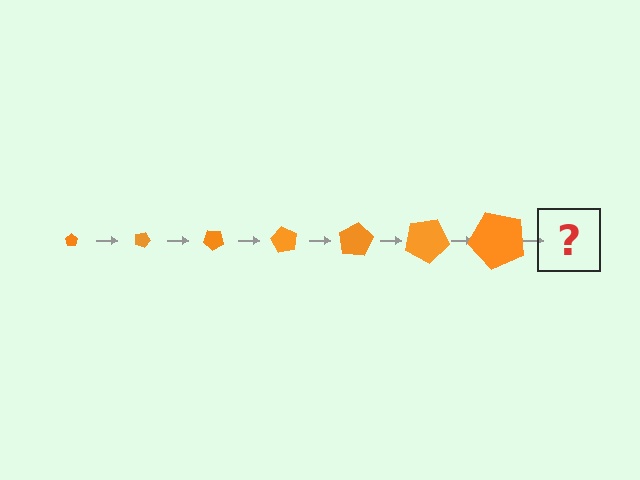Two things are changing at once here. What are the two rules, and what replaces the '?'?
The two rules are that the pentagon grows larger each step and it rotates 20 degrees each step. The '?' should be a pentagon, larger than the previous one and rotated 140 degrees from the start.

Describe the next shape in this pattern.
It should be a pentagon, larger than the previous one and rotated 140 degrees from the start.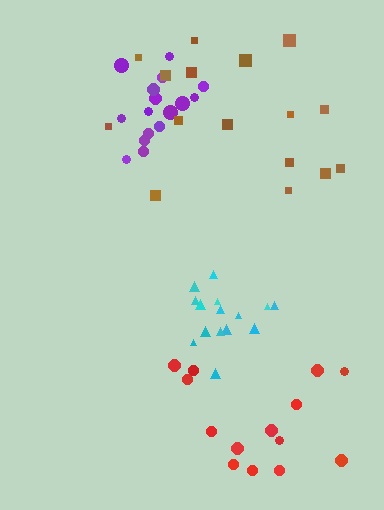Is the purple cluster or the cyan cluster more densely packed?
Cyan.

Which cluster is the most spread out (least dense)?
Brown.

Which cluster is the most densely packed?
Cyan.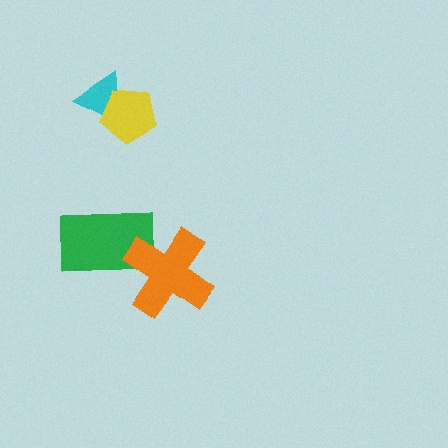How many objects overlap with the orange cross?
1 object overlaps with the orange cross.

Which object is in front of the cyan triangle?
The yellow pentagon is in front of the cyan triangle.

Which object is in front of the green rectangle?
The orange cross is in front of the green rectangle.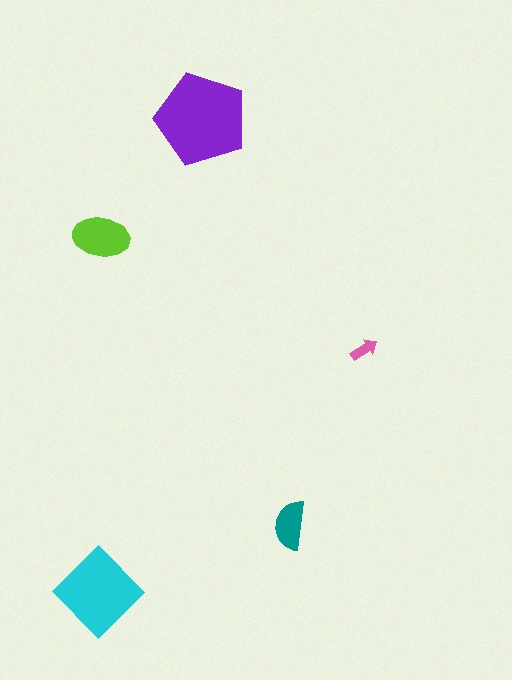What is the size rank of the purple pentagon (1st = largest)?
1st.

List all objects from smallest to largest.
The pink arrow, the teal semicircle, the lime ellipse, the cyan diamond, the purple pentagon.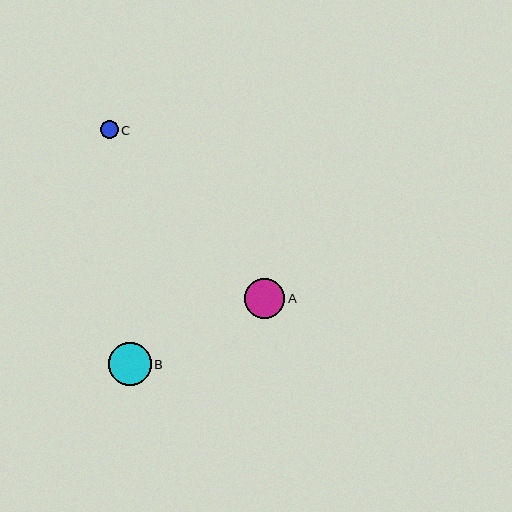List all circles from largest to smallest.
From largest to smallest: B, A, C.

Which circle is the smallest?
Circle C is the smallest with a size of approximately 18 pixels.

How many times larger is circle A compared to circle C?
Circle A is approximately 2.3 times the size of circle C.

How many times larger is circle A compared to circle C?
Circle A is approximately 2.3 times the size of circle C.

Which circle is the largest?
Circle B is the largest with a size of approximately 43 pixels.